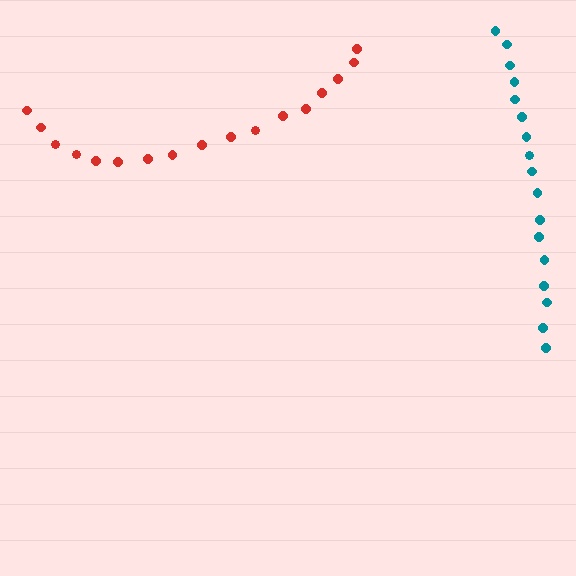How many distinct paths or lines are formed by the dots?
There are 2 distinct paths.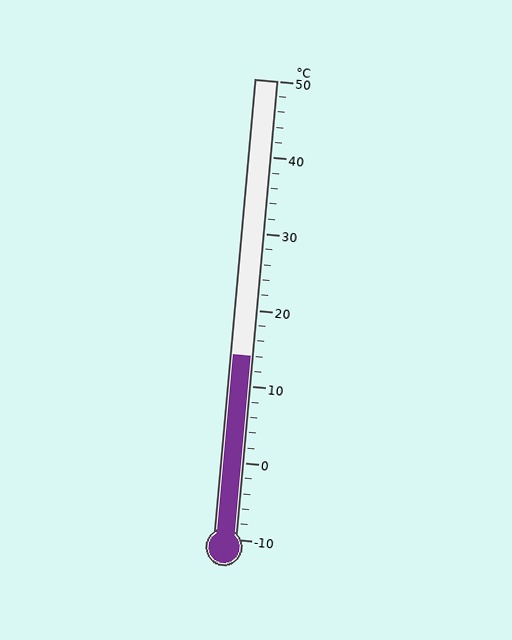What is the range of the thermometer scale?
The thermometer scale ranges from -10°C to 50°C.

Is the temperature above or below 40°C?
The temperature is below 40°C.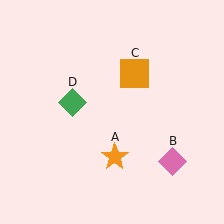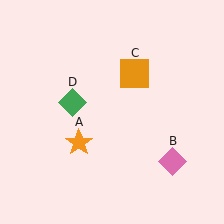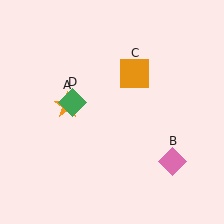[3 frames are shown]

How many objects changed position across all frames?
1 object changed position: orange star (object A).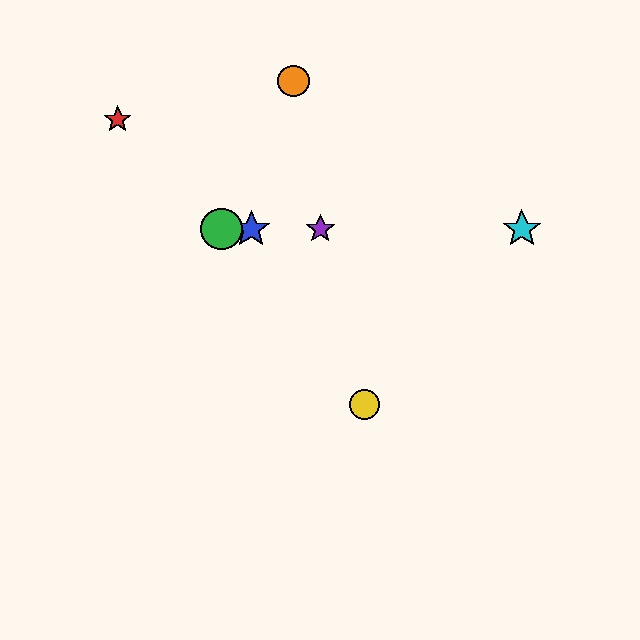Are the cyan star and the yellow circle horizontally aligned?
No, the cyan star is at y≈229 and the yellow circle is at y≈405.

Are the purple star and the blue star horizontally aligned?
Yes, both are at y≈229.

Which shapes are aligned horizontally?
The blue star, the green circle, the purple star, the cyan star are aligned horizontally.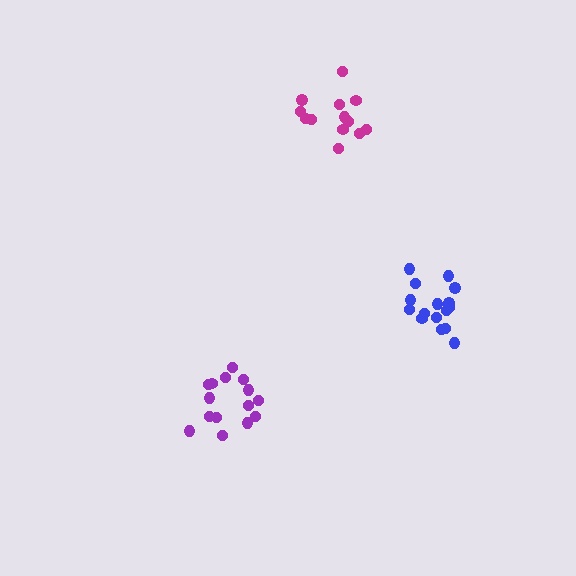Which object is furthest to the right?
The blue cluster is rightmost.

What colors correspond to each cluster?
The clusters are colored: blue, magenta, purple.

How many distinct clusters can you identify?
There are 3 distinct clusters.